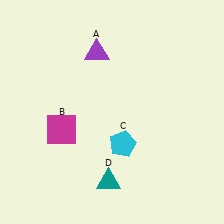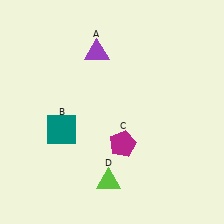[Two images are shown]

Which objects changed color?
B changed from magenta to teal. C changed from cyan to magenta. D changed from teal to lime.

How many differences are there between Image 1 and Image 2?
There are 3 differences between the two images.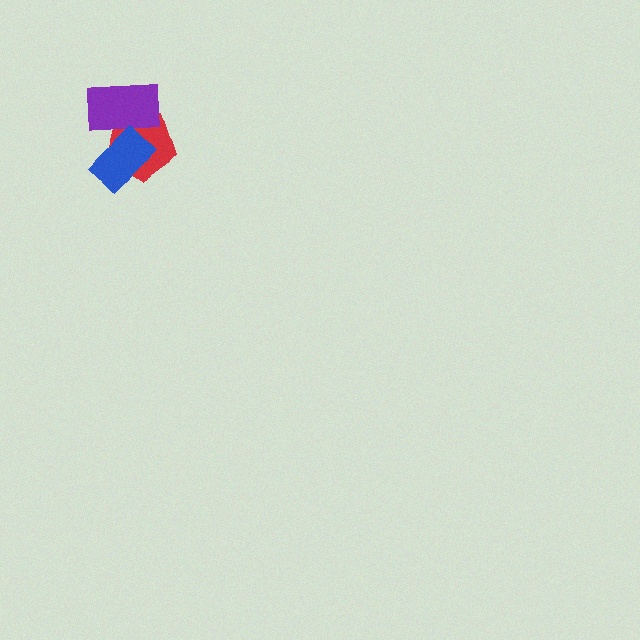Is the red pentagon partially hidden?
Yes, it is partially covered by another shape.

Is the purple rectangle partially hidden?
Yes, it is partially covered by another shape.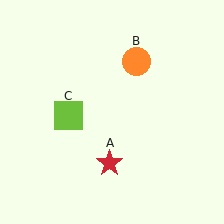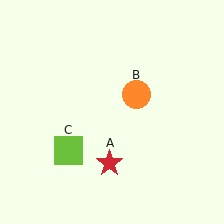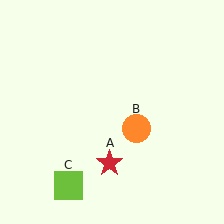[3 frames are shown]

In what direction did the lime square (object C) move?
The lime square (object C) moved down.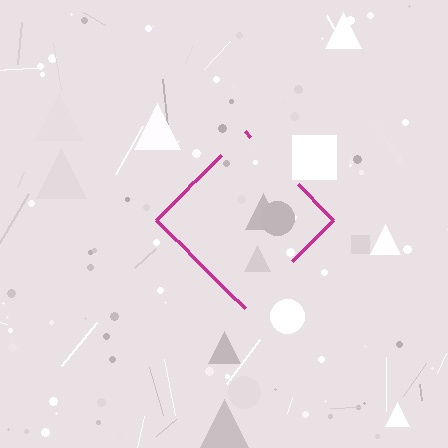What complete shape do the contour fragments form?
The contour fragments form a diamond.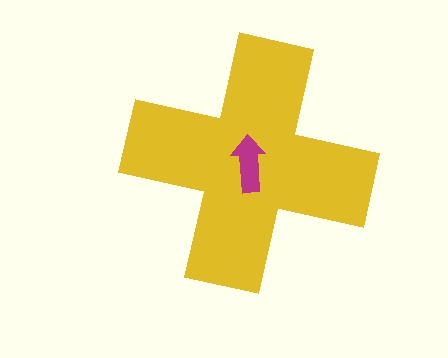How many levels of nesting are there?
2.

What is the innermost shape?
The magenta arrow.